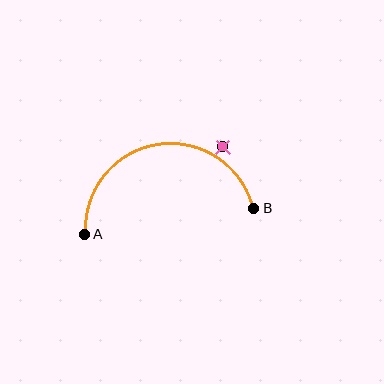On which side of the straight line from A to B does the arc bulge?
The arc bulges above the straight line connecting A and B.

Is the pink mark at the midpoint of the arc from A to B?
No — the pink mark does not lie on the arc at all. It sits slightly outside the curve.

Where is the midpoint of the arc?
The arc midpoint is the point on the curve farthest from the straight line joining A and B. It sits above that line.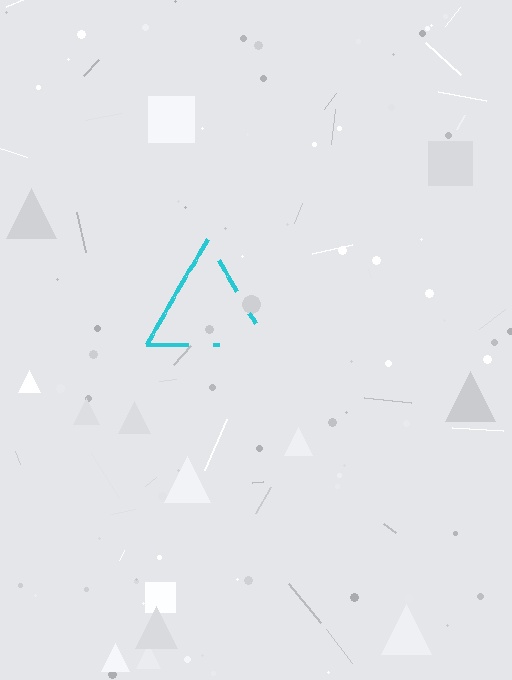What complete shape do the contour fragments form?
The contour fragments form a triangle.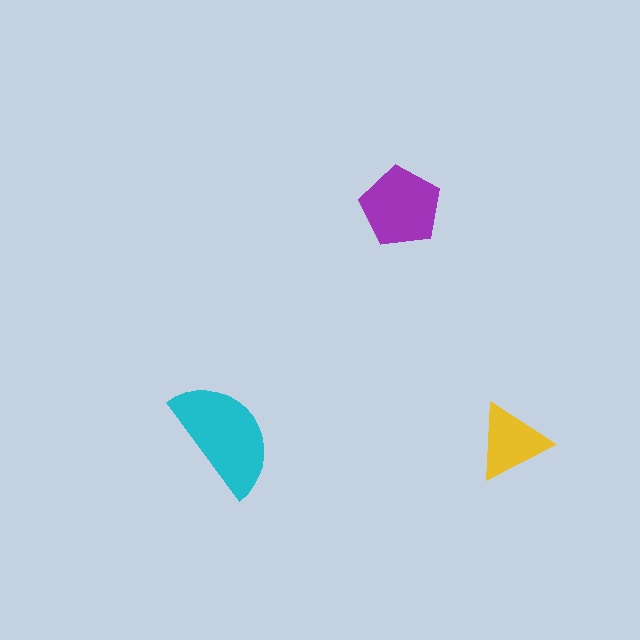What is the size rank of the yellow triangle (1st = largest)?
3rd.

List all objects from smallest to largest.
The yellow triangle, the purple pentagon, the cyan semicircle.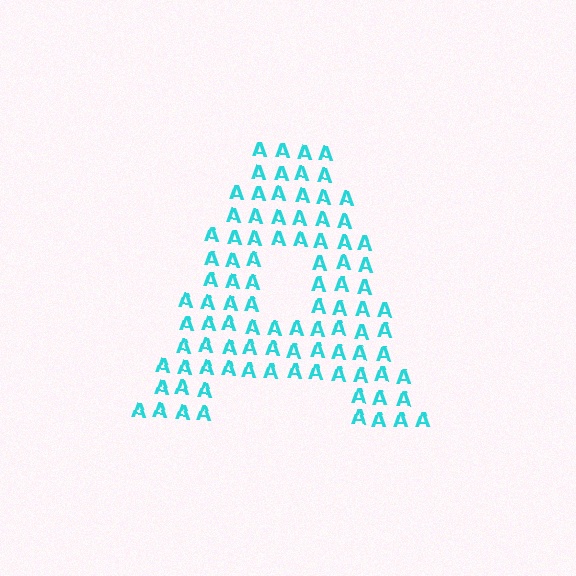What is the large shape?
The large shape is the letter A.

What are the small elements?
The small elements are letter A's.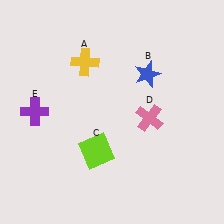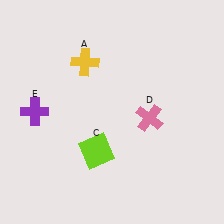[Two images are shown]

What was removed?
The blue star (B) was removed in Image 2.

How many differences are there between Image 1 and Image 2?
There is 1 difference between the two images.